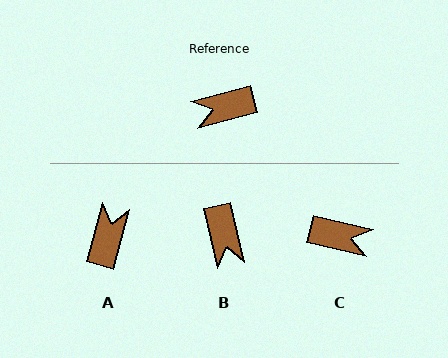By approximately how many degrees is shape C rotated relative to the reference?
Approximately 152 degrees counter-clockwise.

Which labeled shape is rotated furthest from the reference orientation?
C, about 152 degrees away.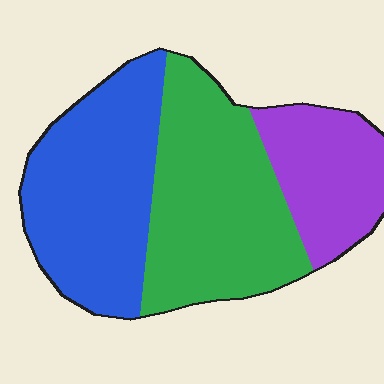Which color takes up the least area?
Purple, at roughly 20%.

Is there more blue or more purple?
Blue.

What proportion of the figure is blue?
Blue covers 38% of the figure.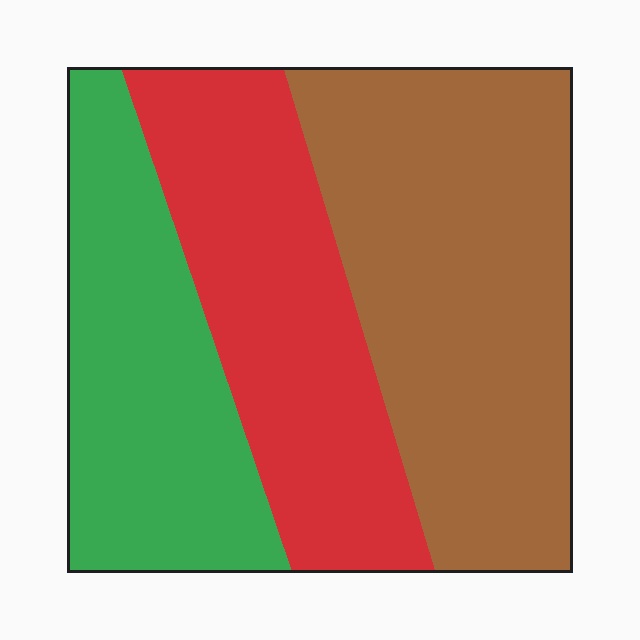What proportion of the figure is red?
Red covers about 30% of the figure.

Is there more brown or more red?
Brown.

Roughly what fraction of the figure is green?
Green covers 28% of the figure.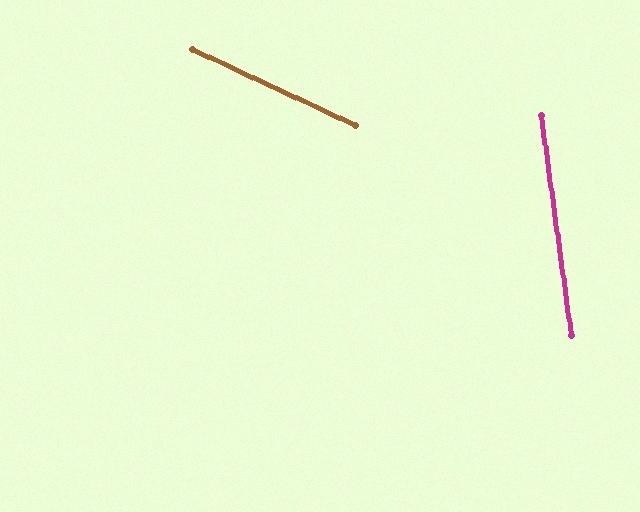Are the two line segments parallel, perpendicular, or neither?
Neither parallel nor perpendicular — they differ by about 57°.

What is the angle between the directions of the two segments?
Approximately 57 degrees.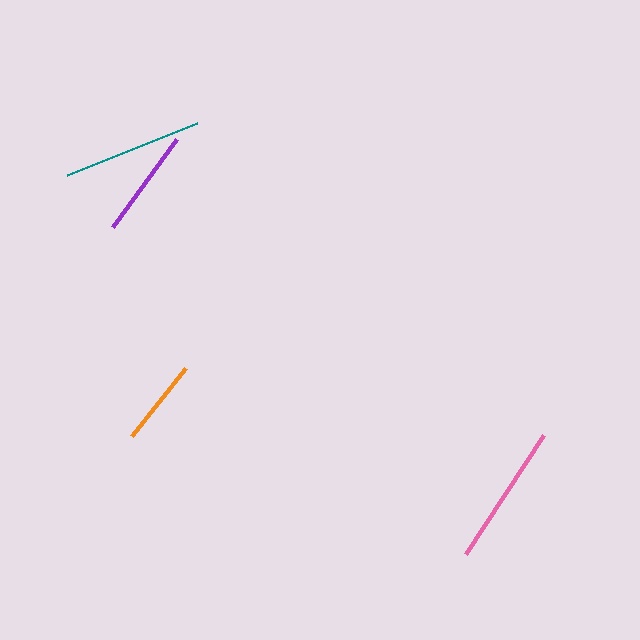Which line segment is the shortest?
The orange line is the shortest at approximately 86 pixels.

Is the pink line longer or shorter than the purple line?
The pink line is longer than the purple line.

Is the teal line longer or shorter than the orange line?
The teal line is longer than the orange line.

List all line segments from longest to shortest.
From longest to shortest: pink, teal, purple, orange.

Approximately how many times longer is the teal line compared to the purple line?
The teal line is approximately 1.3 times the length of the purple line.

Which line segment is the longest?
The pink line is the longest at approximately 143 pixels.